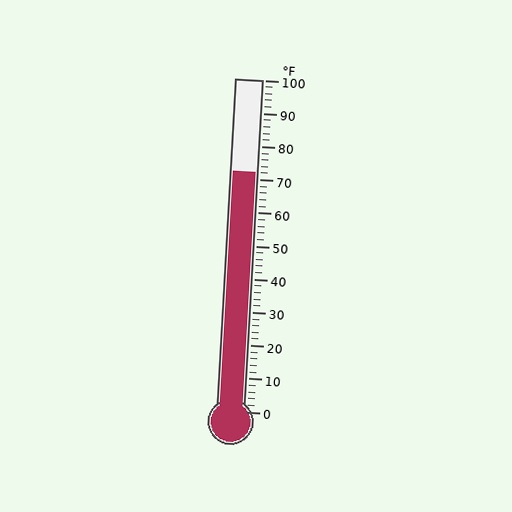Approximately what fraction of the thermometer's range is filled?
The thermometer is filled to approximately 70% of its range.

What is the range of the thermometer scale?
The thermometer scale ranges from 0°F to 100°F.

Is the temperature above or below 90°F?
The temperature is below 90°F.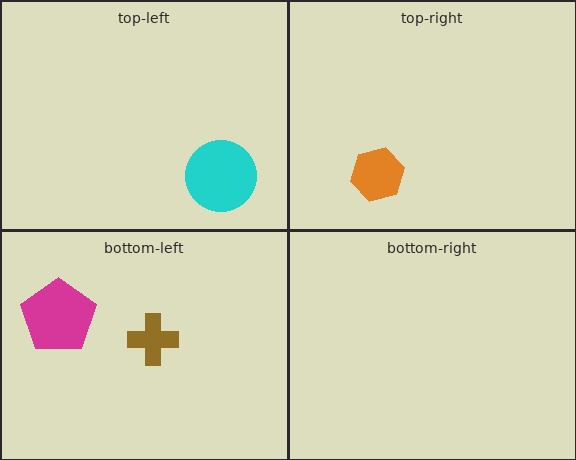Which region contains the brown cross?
The bottom-left region.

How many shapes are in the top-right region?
1.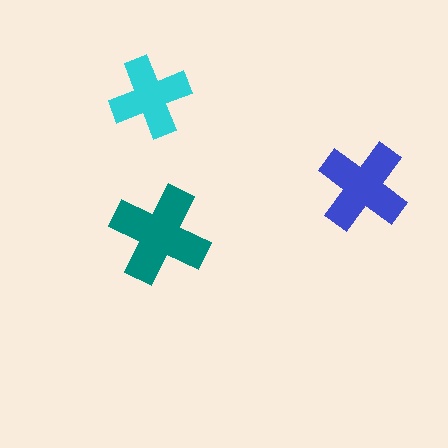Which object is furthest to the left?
The cyan cross is leftmost.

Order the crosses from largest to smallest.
the teal one, the blue one, the cyan one.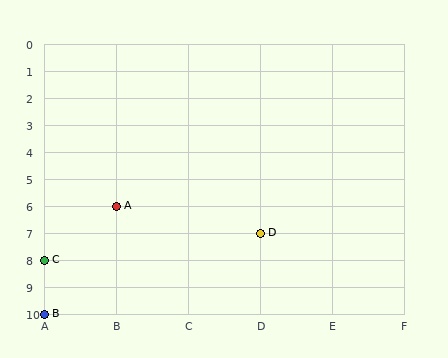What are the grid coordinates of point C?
Point C is at grid coordinates (A, 8).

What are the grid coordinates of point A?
Point A is at grid coordinates (B, 6).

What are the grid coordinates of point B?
Point B is at grid coordinates (A, 10).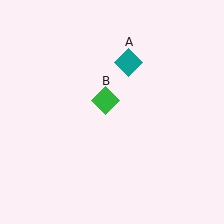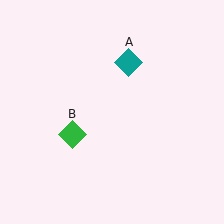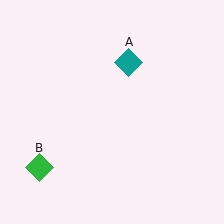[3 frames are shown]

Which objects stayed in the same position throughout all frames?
Teal diamond (object A) remained stationary.